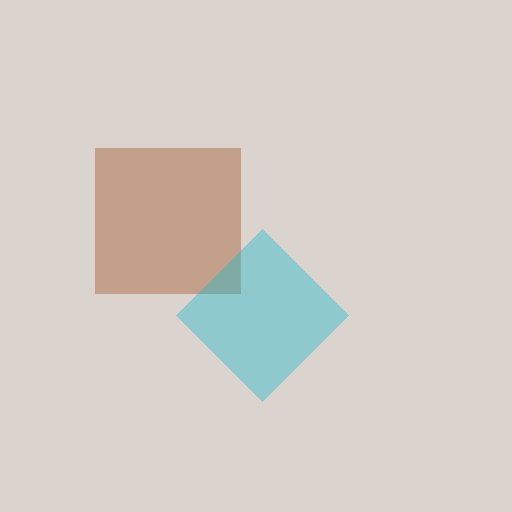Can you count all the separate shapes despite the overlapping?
Yes, there are 2 separate shapes.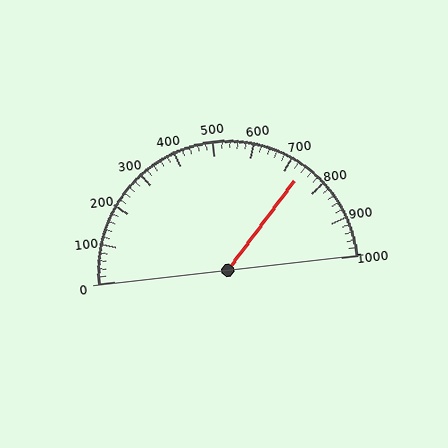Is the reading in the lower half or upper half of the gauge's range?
The reading is in the upper half of the range (0 to 1000).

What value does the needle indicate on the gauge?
The needle indicates approximately 740.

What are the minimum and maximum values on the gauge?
The gauge ranges from 0 to 1000.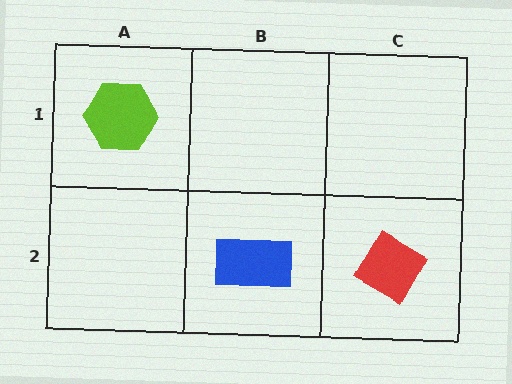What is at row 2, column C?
A red diamond.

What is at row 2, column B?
A blue rectangle.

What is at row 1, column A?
A lime hexagon.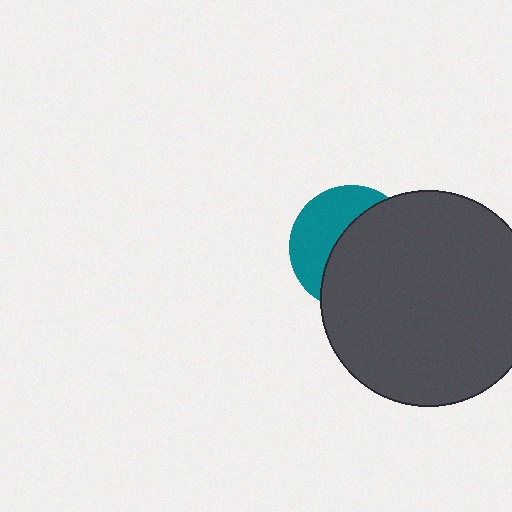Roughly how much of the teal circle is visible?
A small part of it is visible (roughly 40%).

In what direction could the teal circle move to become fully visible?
The teal circle could move left. That would shift it out from behind the dark gray circle entirely.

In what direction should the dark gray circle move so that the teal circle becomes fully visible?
The dark gray circle should move right. That is the shortest direction to clear the overlap and leave the teal circle fully visible.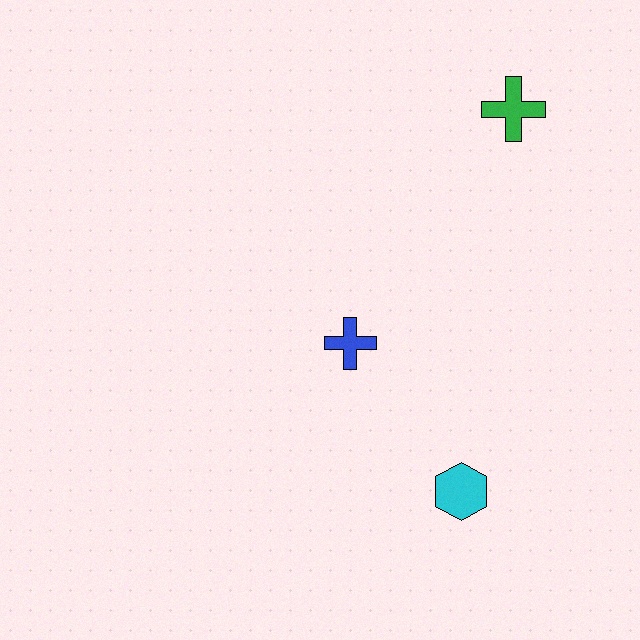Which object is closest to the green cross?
The blue cross is closest to the green cross.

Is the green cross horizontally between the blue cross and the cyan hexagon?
No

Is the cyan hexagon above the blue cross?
No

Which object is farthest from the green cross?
The cyan hexagon is farthest from the green cross.